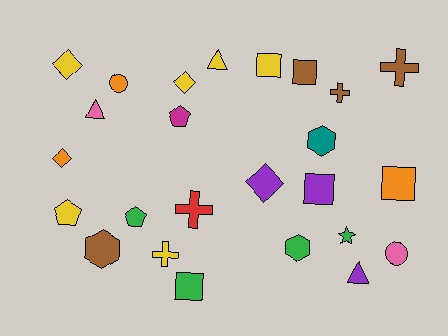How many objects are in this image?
There are 25 objects.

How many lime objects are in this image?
There are no lime objects.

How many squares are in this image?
There are 5 squares.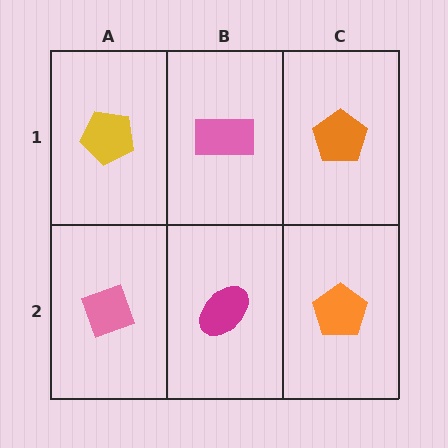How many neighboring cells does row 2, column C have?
2.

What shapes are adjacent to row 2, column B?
A pink rectangle (row 1, column B), a pink diamond (row 2, column A), an orange pentagon (row 2, column C).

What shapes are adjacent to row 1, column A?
A pink diamond (row 2, column A), a pink rectangle (row 1, column B).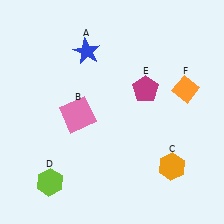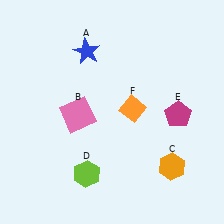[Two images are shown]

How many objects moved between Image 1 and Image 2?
3 objects moved between the two images.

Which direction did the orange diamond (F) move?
The orange diamond (F) moved left.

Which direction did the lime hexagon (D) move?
The lime hexagon (D) moved right.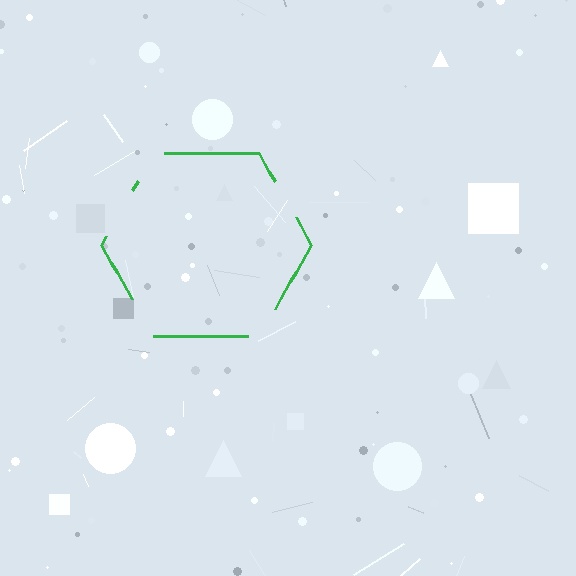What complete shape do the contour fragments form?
The contour fragments form a hexagon.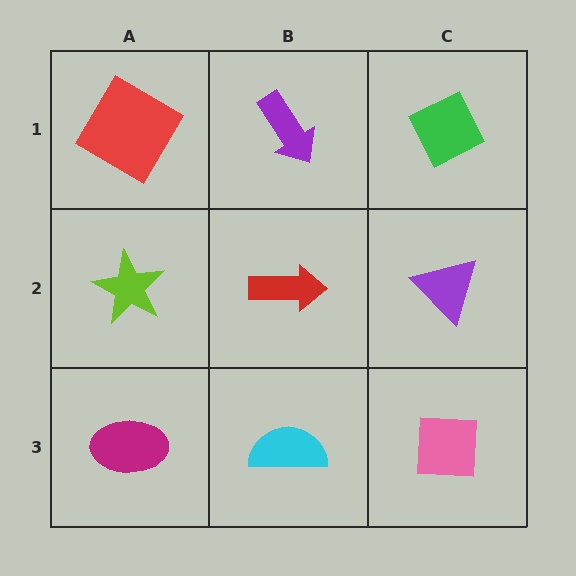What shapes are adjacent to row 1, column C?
A purple triangle (row 2, column C), a purple arrow (row 1, column B).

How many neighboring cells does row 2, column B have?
4.